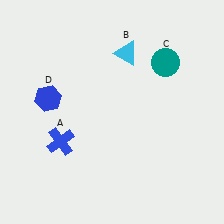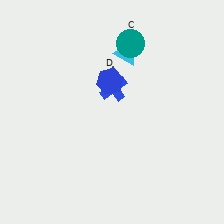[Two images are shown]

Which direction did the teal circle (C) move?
The teal circle (C) moved left.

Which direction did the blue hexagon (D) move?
The blue hexagon (D) moved right.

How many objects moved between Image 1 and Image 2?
3 objects moved between the two images.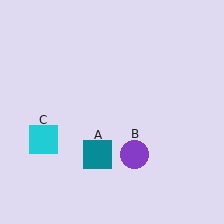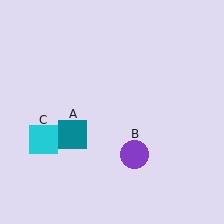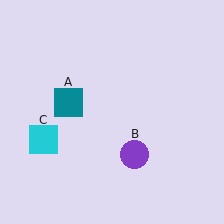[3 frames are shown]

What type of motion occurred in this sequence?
The teal square (object A) rotated clockwise around the center of the scene.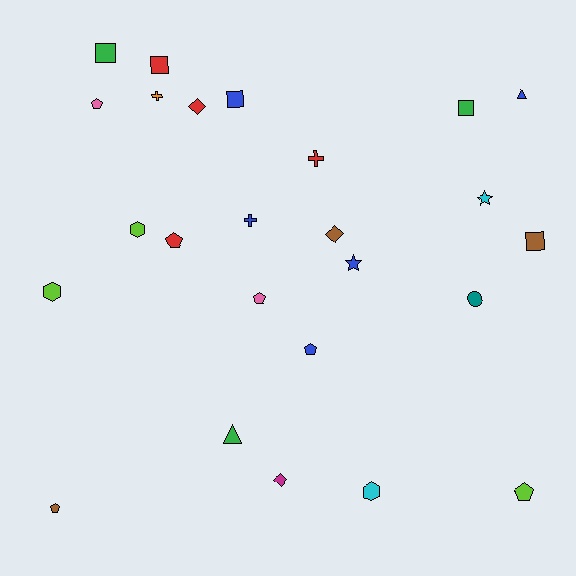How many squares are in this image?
There are 5 squares.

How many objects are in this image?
There are 25 objects.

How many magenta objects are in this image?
There is 1 magenta object.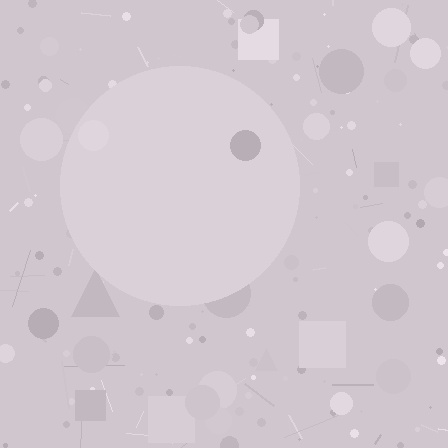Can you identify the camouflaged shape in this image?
The camouflaged shape is a circle.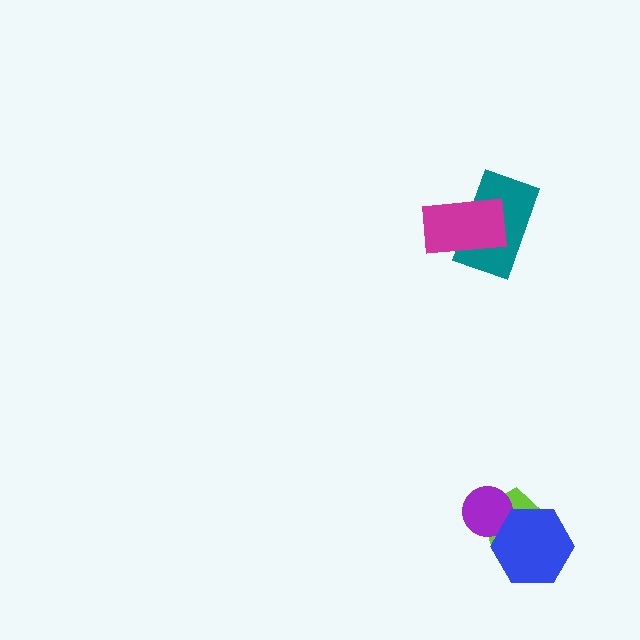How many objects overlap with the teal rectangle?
1 object overlaps with the teal rectangle.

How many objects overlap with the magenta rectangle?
1 object overlaps with the magenta rectangle.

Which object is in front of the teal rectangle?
The magenta rectangle is in front of the teal rectangle.